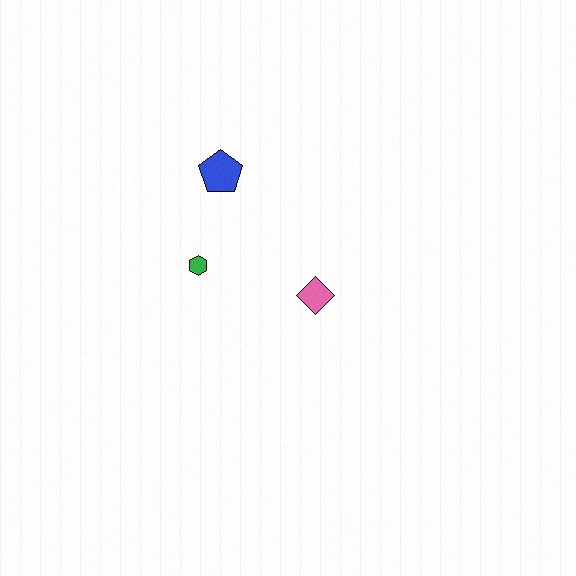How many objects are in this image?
There are 3 objects.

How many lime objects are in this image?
There are no lime objects.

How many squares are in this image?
There are no squares.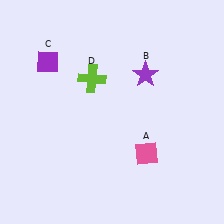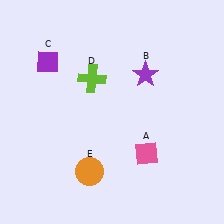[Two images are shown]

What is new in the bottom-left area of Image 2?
An orange circle (E) was added in the bottom-left area of Image 2.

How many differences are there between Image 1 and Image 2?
There is 1 difference between the two images.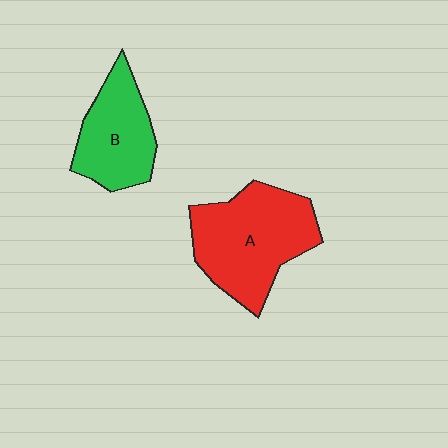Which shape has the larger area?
Shape A (red).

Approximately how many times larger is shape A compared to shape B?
Approximately 1.5 times.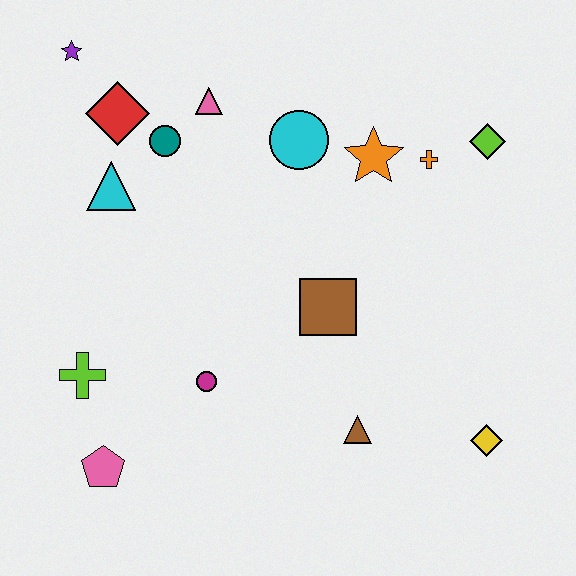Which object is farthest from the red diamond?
The yellow diamond is farthest from the red diamond.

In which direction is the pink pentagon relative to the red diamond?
The pink pentagon is below the red diamond.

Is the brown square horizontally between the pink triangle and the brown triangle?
Yes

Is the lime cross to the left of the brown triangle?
Yes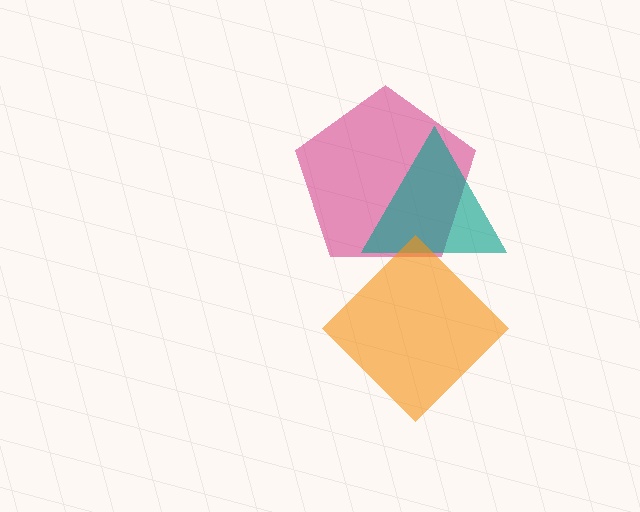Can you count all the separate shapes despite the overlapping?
Yes, there are 3 separate shapes.